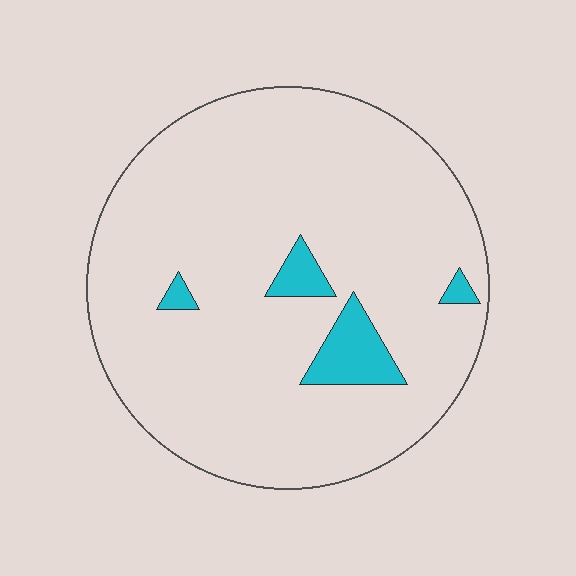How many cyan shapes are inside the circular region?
4.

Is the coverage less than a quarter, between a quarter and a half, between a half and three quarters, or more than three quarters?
Less than a quarter.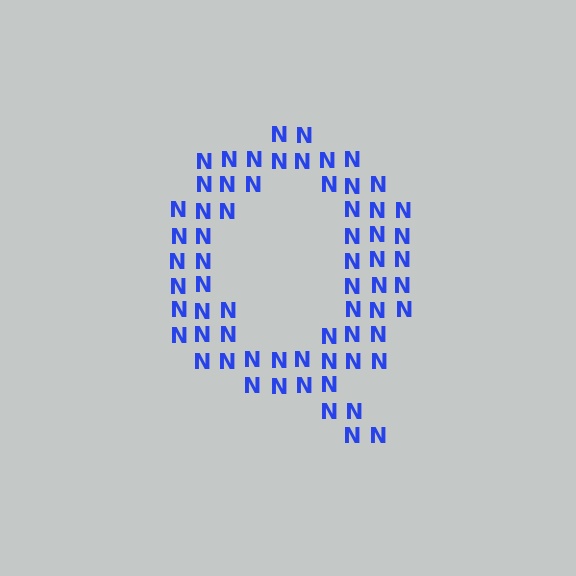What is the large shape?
The large shape is the letter Q.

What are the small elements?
The small elements are letter N's.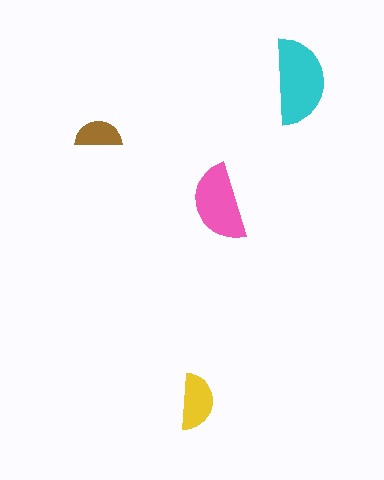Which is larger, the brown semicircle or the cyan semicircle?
The cyan one.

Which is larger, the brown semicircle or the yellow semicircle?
The yellow one.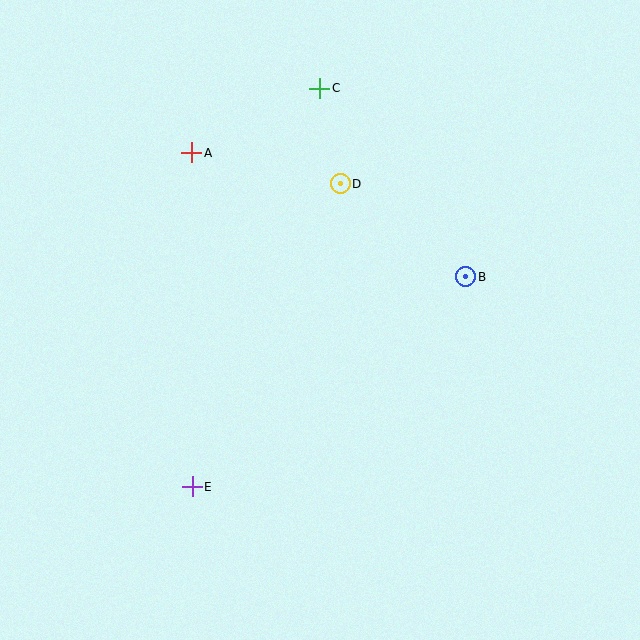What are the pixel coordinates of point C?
Point C is at (320, 88).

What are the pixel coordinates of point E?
Point E is at (192, 487).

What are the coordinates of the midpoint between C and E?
The midpoint between C and E is at (256, 288).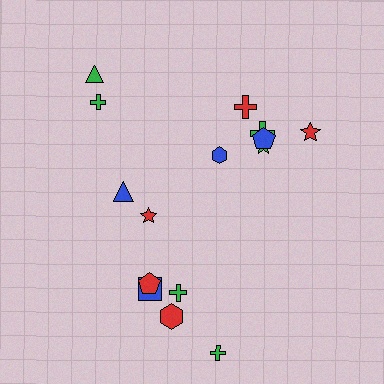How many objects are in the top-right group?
There are 6 objects.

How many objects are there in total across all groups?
There are 15 objects.